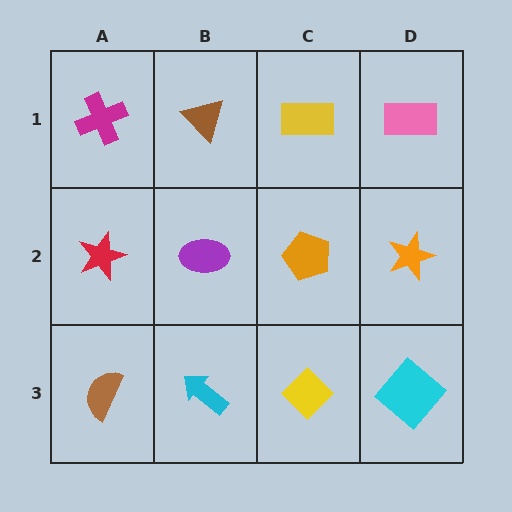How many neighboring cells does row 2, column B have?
4.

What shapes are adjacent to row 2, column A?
A magenta cross (row 1, column A), a brown semicircle (row 3, column A), a purple ellipse (row 2, column B).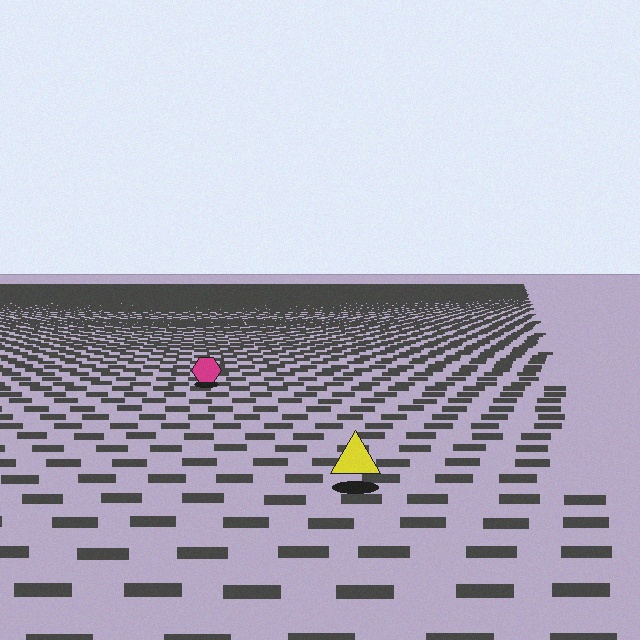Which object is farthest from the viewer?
The magenta hexagon is farthest from the viewer. It appears smaller and the ground texture around it is denser.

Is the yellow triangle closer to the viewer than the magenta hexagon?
Yes. The yellow triangle is closer — you can tell from the texture gradient: the ground texture is coarser near it.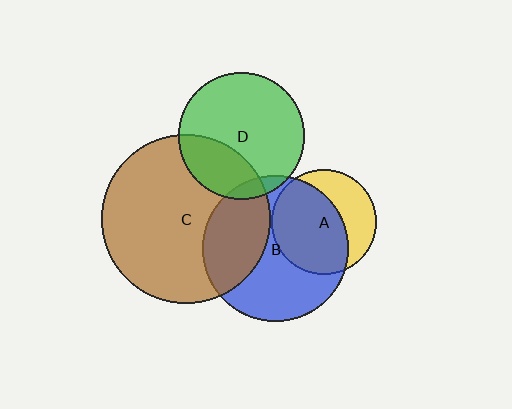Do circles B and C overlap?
Yes.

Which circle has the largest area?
Circle C (brown).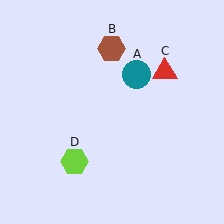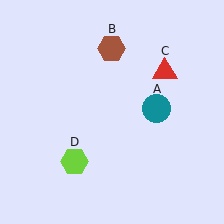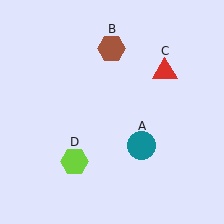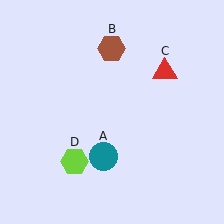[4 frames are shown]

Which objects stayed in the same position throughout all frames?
Brown hexagon (object B) and red triangle (object C) and lime hexagon (object D) remained stationary.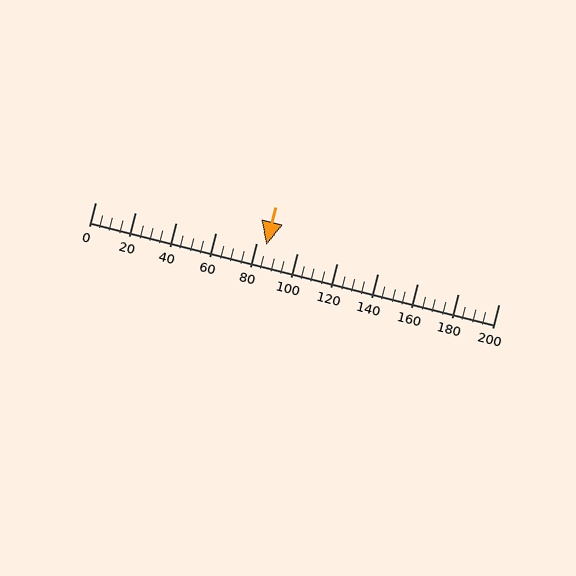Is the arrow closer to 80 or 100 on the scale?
The arrow is closer to 80.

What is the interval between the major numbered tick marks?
The major tick marks are spaced 20 units apart.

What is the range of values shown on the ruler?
The ruler shows values from 0 to 200.